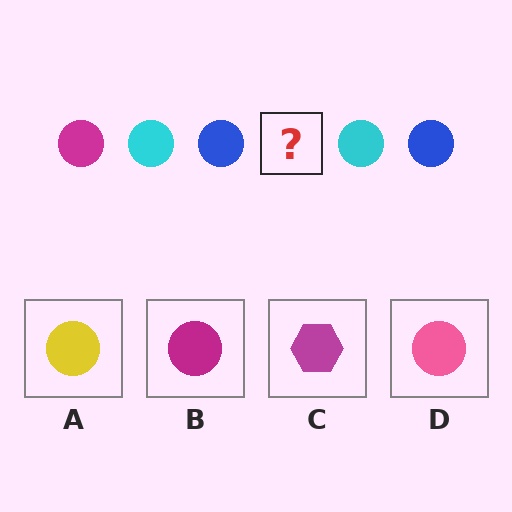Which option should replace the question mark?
Option B.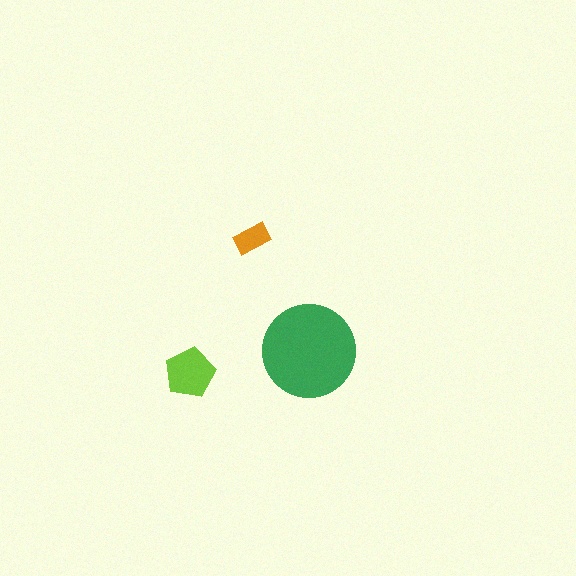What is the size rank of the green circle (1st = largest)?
1st.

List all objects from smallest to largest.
The orange rectangle, the lime pentagon, the green circle.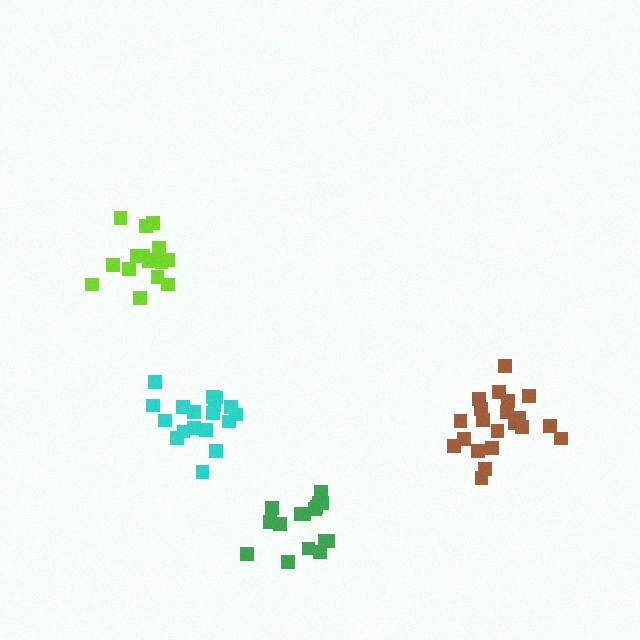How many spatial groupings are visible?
There are 4 spatial groupings.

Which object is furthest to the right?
The brown cluster is rightmost.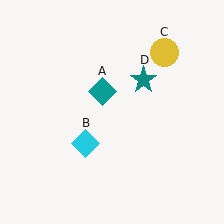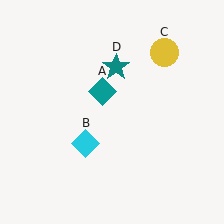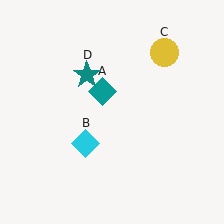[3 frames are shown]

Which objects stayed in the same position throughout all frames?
Teal diamond (object A) and cyan diamond (object B) and yellow circle (object C) remained stationary.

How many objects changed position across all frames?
1 object changed position: teal star (object D).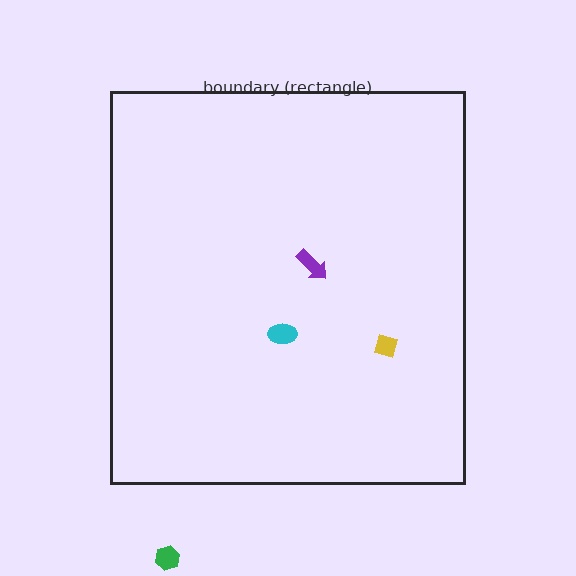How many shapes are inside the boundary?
3 inside, 1 outside.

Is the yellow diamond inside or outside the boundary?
Inside.